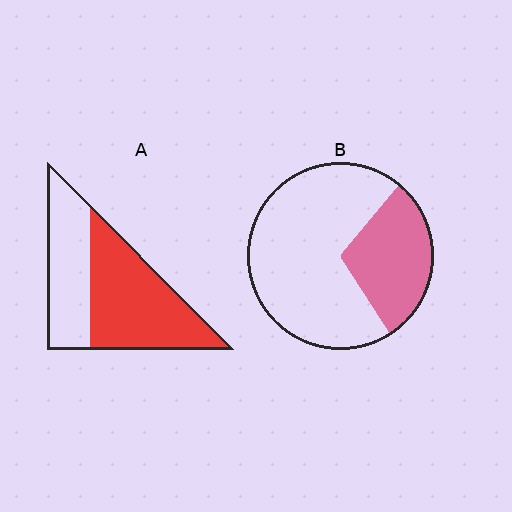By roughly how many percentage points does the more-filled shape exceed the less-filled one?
By roughly 30 percentage points (A over B).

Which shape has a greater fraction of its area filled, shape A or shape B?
Shape A.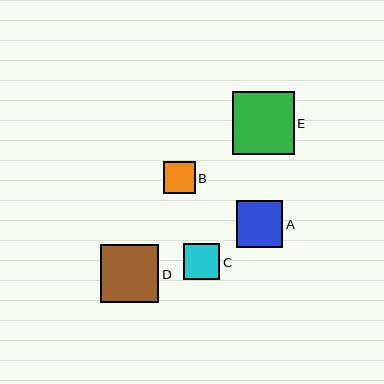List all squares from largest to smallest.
From largest to smallest: E, D, A, C, B.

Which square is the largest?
Square E is the largest with a size of approximately 62 pixels.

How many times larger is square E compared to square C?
Square E is approximately 1.7 times the size of square C.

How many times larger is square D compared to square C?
Square D is approximately 1.6 times the size of square C.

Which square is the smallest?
Square B is the smallest with a size of approximately 32 pixels.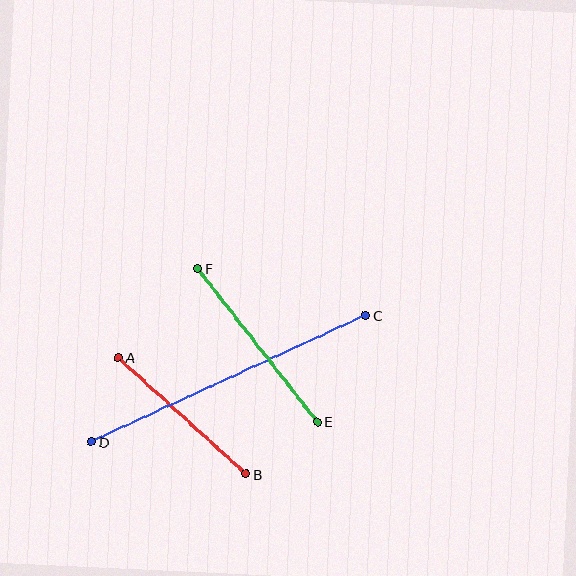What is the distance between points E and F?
The distance is approximately 195 pixels.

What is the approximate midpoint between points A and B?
The midpoint is at approximately (182, 416) pixels.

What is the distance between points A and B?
The distance is approximately 173 pixels.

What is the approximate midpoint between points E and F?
The midpoint is at approximately (257, 345) pixels.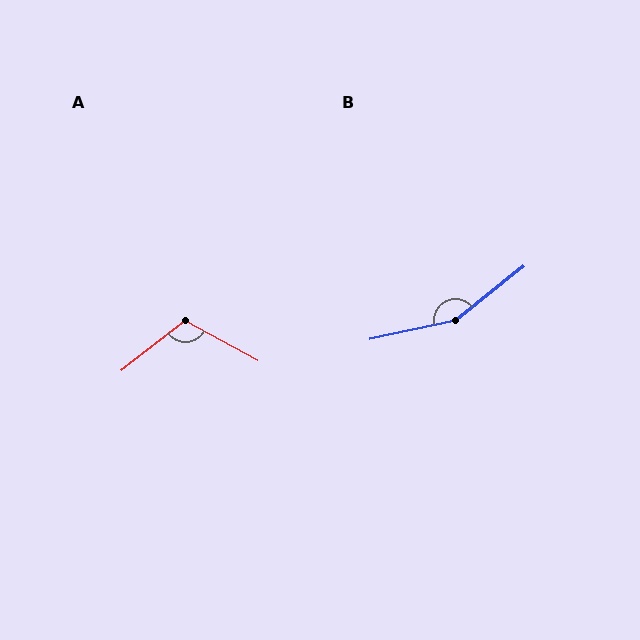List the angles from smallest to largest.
A (113°), B (154°).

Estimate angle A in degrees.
Approximately 113 degrees.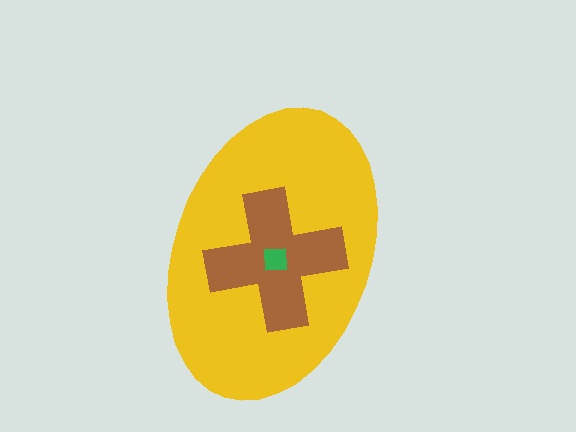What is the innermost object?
The green square.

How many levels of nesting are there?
3.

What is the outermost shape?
The yellow ellipse.